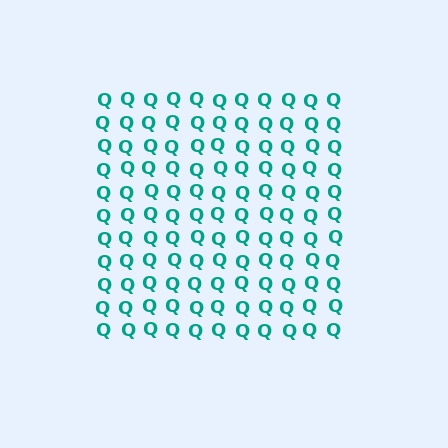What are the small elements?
The small elements are letter Q's.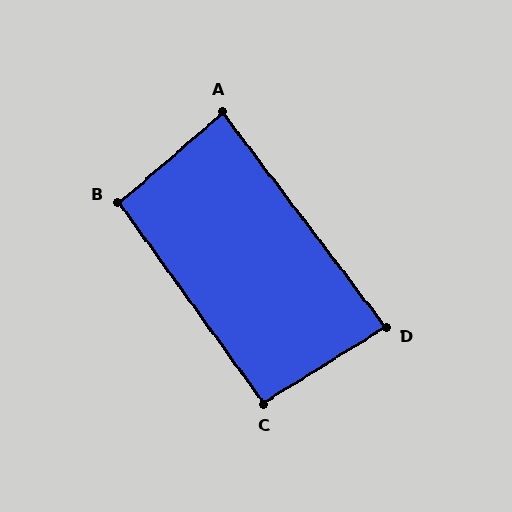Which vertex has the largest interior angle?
B, at approximately 95 degrees.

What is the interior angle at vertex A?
Approximately 86 degrees (approximately right).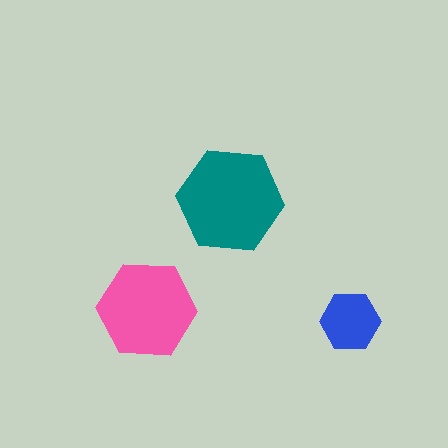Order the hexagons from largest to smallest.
the teal one, the pink one, the blue one.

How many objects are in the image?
There are 3 objects in the image.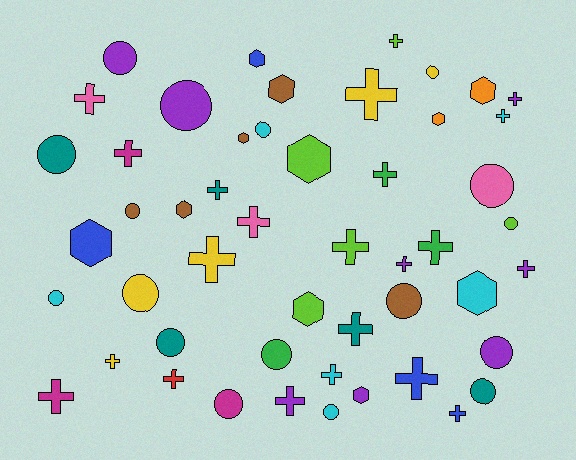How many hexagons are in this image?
There are 11 hexagons.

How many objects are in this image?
There are 50 objects.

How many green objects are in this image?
There are 3 green objects.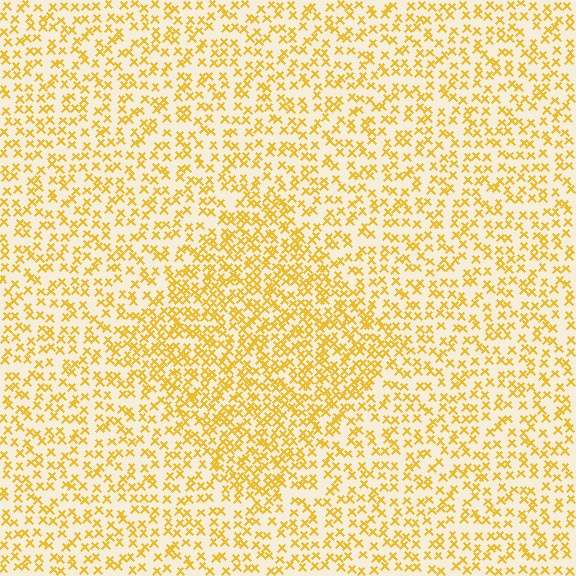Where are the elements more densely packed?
The elements are more densely packed inside the diamond boundary.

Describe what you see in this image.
The image contains small yellow elements arranged at two different densities. A diamond-shaped region is visible where the elements are more densely packed than the surrounding area.